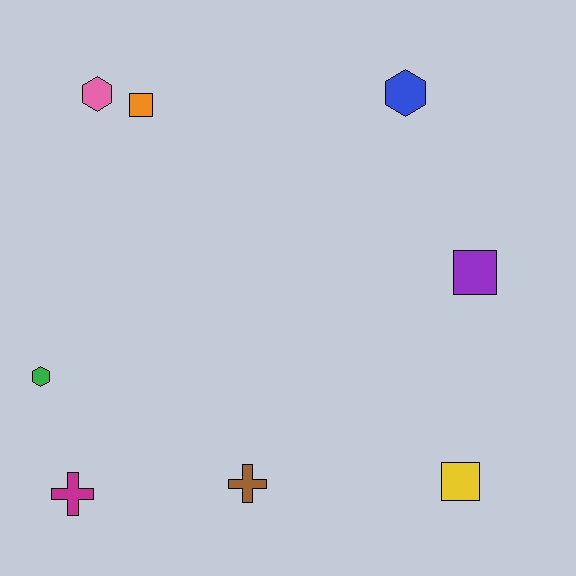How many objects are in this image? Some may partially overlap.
There are 8 objects.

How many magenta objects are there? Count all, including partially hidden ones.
There is 1 magenta object.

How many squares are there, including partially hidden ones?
There are 3 squares.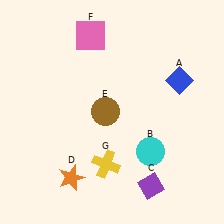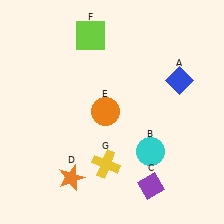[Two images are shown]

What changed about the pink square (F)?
In Image 1, F is pink. In Image 2, it changed to lime.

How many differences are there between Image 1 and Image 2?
There are 2 differences between the two images.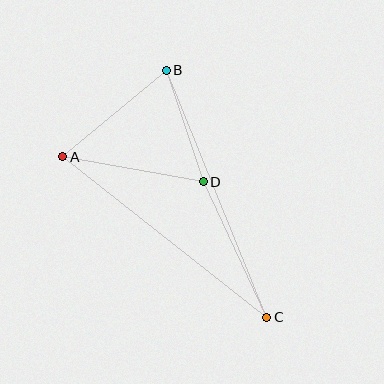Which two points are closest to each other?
Points B and D are closest to each other.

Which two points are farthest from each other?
Points B and C are farthest from each other.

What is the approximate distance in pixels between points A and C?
The distance between A and C is approximately 260 pixels.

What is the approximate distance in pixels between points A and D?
The distance between A and D is approximately 143 pixels.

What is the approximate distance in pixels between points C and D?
The distance between C and D is approximately 150 pixels.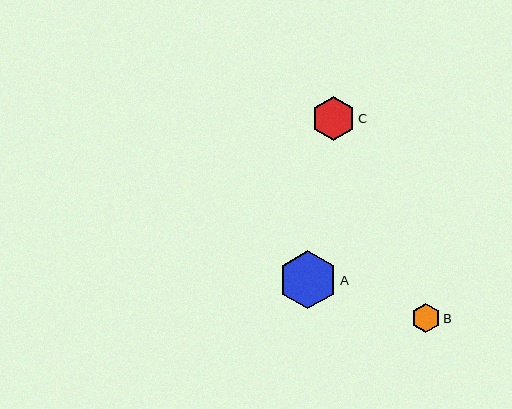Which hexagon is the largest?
Hexagon A is the largest with a size of approximately 58 pixels.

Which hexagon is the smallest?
Hexagon B is the smallest with a size of approximately 29 pixels.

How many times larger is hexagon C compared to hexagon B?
Hexagon C is approximately 1.5 times the size of hexagon B.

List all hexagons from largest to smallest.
From largest to smallest: A, C, B.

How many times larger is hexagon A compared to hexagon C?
Hexagon A is approximately 1.3 times the size of hexagon C.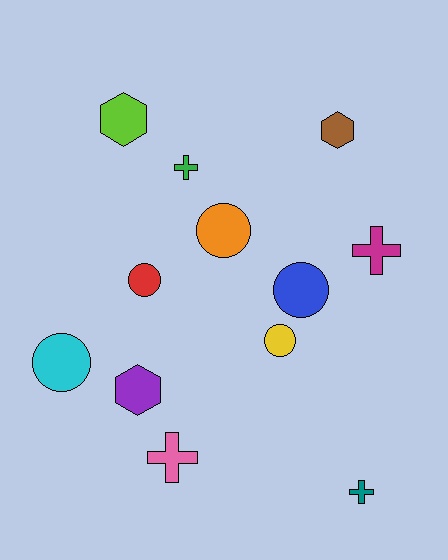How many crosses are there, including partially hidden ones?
There are 4 crosses.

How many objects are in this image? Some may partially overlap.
There are 12 objects.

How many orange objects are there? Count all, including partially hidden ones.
There is 1 orange object.